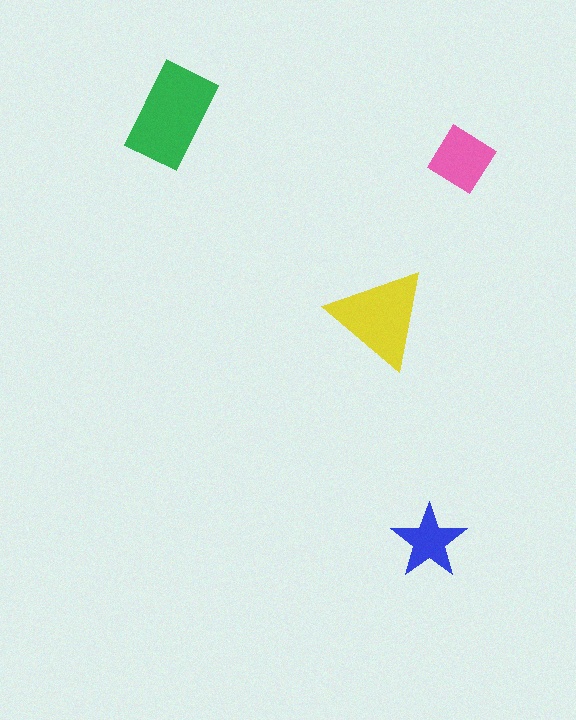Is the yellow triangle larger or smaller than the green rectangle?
Smaller.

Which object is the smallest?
The blue star.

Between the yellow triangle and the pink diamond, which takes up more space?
The yellow triangle.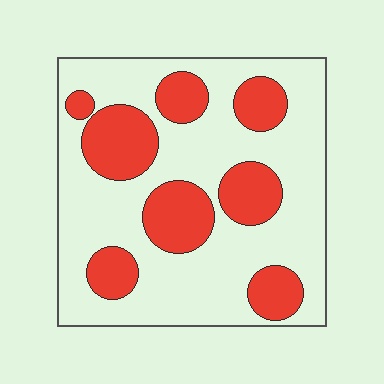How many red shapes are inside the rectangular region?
8.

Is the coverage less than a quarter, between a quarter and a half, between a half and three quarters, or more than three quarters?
Between a quarter and a half.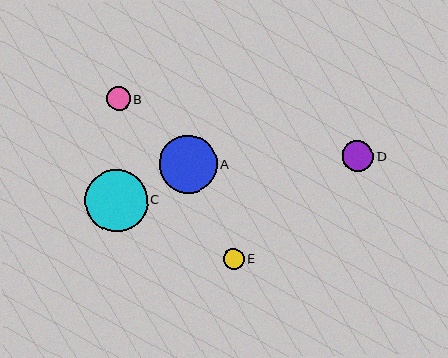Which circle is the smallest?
Circle E is the smallest with a size of approximately 21 pixels.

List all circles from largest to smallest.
From largest to smallest: C, A, D, B, E.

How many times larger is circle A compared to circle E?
Circle A is approximately 2.8 times the size of circle E.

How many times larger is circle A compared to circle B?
Circle A is approximately 2.4 times the size of circle B.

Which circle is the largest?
Circle C is the largest with a size of approximately 62 pixels.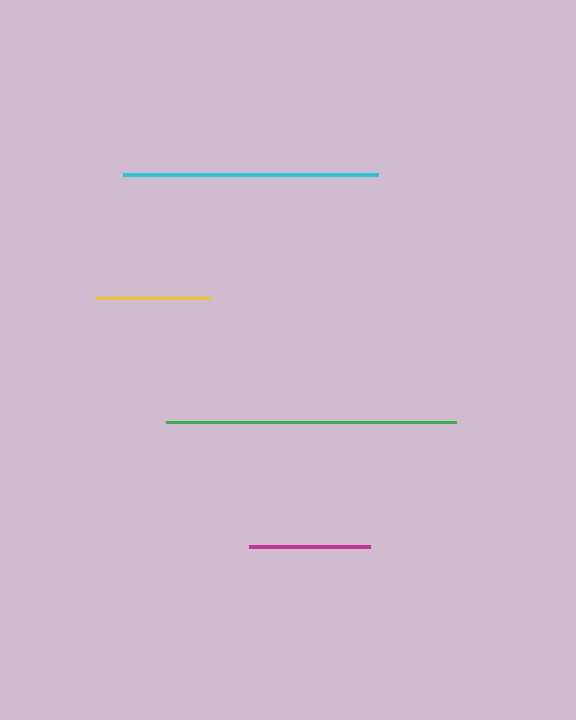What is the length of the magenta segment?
The magenta segment is approximately 121 pixels long.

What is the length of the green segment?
The green segment is approximately 291 pixels long.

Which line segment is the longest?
The green line is the longest at approximately 291 pixels.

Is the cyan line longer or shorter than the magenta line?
The cyan line is longer than the magenta line.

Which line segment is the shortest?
The yellow line is the shortest at approximately 115 pixels.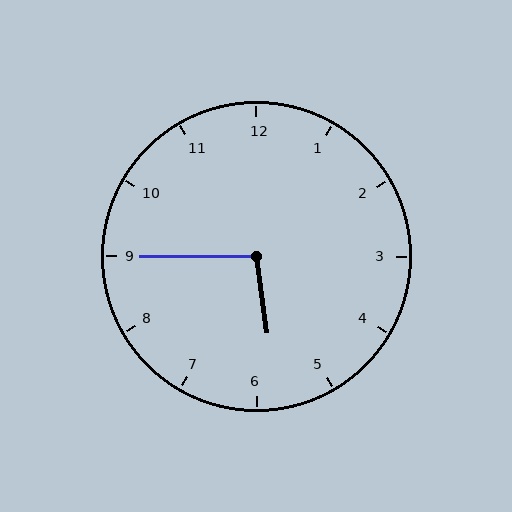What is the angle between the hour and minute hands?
Approximately 98 degrees.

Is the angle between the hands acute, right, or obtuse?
It is obtuse.